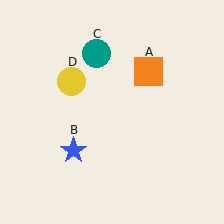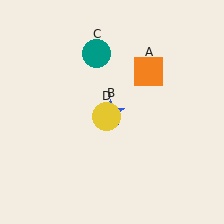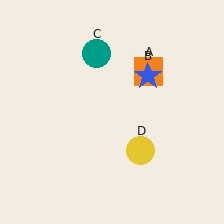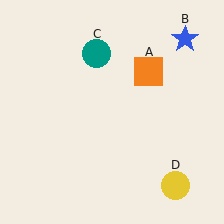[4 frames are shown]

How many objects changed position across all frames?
2 objects changed position: blue star (object B), yellow circle (object D).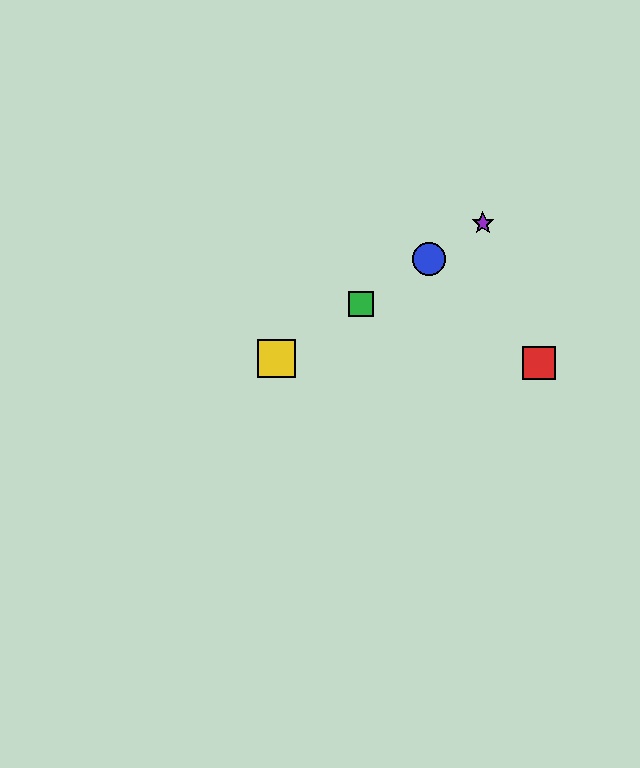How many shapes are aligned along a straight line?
4 shapes (the blue circle, the green square, the yellow square, the purple star) are aligned along a straight line.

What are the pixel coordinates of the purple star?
The purple star is at (483, 223).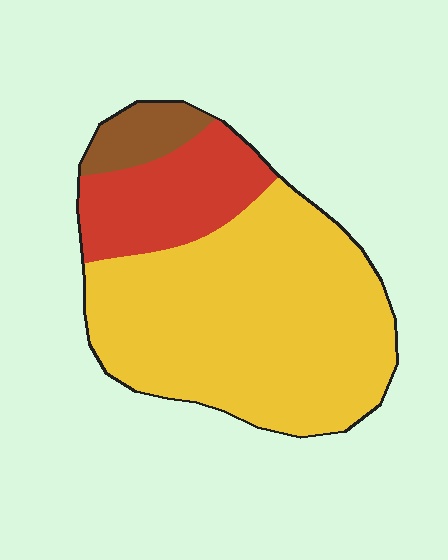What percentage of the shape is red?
Red takes up about one fifth (1/5) of the shape.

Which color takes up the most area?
Yellow, at roughly 70%.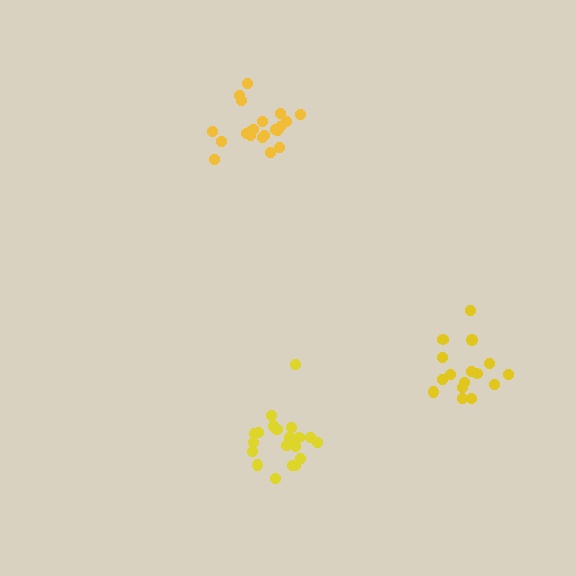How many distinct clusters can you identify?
There are 3 distinct clusters.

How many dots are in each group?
Group 1: 16 dots, Group 2: 21 dots, Group 3: 20 dots (57 total).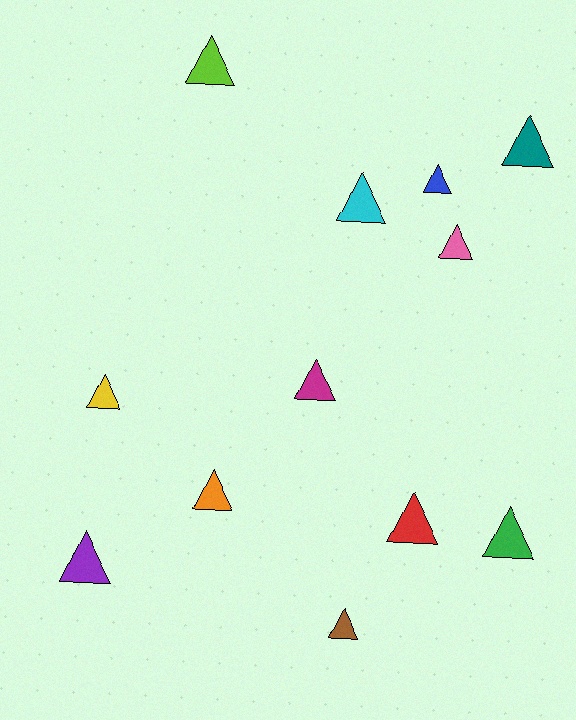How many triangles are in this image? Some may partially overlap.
There are 12 triangles.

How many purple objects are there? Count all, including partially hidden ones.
There is 1 purple object.